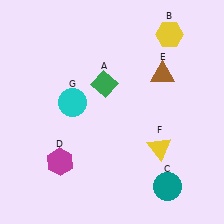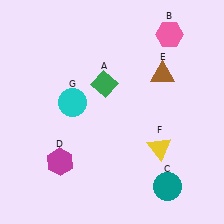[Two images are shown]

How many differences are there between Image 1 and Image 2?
There is 1 difference between the two images.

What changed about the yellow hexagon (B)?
In Image 1, B is yellow. In Image 2, it changed to pink.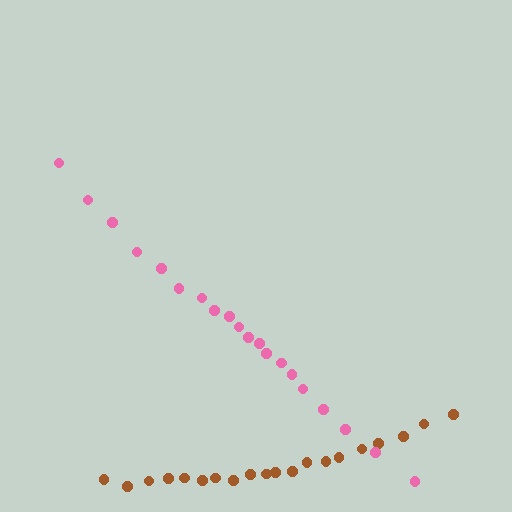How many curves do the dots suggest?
There are 2 distinct paths.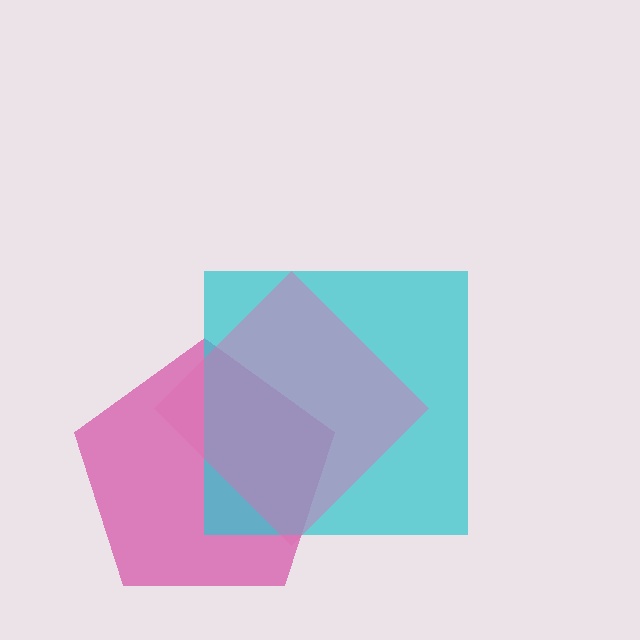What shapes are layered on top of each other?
The layered shapes are: a magenta pentagon, a cyan square, a pink diamond.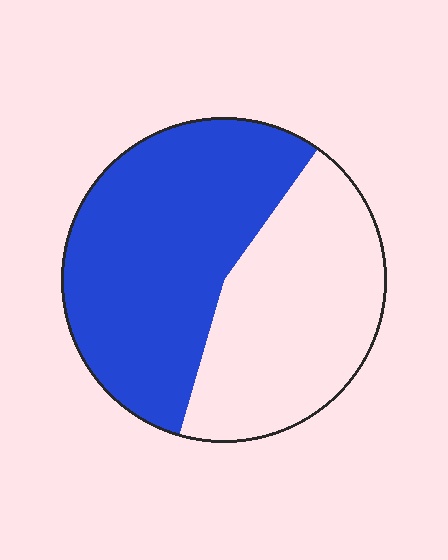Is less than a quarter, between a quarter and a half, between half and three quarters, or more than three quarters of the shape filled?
Between half and three quarters.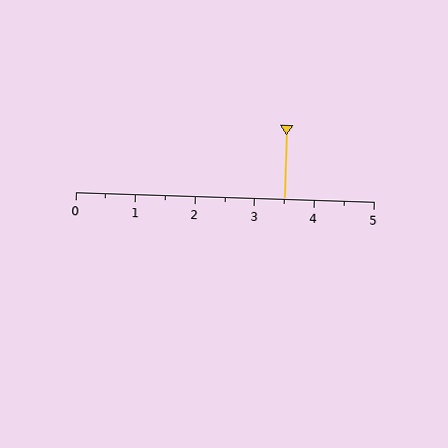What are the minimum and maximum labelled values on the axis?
The axis runs from 0 to 5.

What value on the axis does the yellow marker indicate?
The marker indicates approximately 3.5.